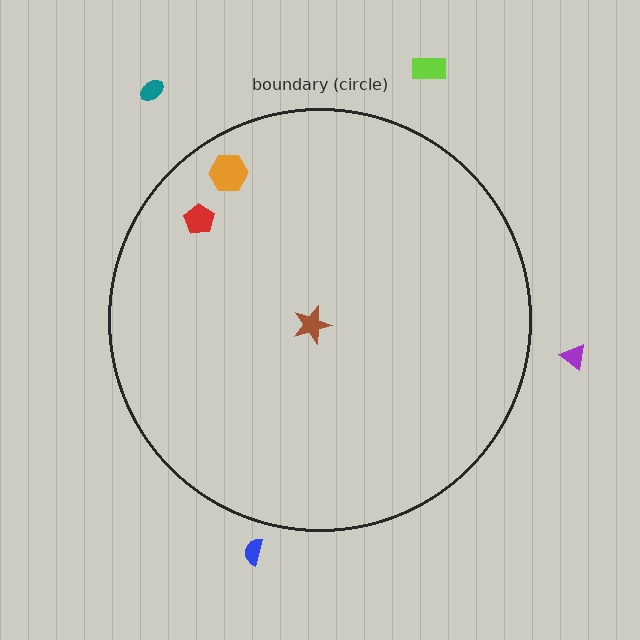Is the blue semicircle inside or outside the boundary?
Outside.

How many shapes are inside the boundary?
3 inside, 4 outside.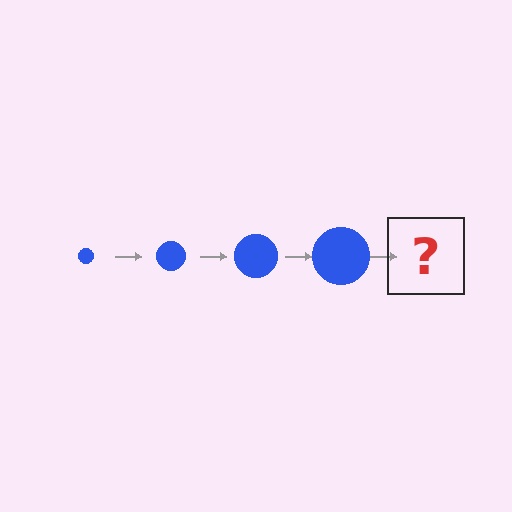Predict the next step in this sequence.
The next step is a blue circle, larger than the previous one.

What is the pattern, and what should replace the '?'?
The pattern is that the circle gets progressively larger each step. The '?' should be a blue circle, larger than the previous one.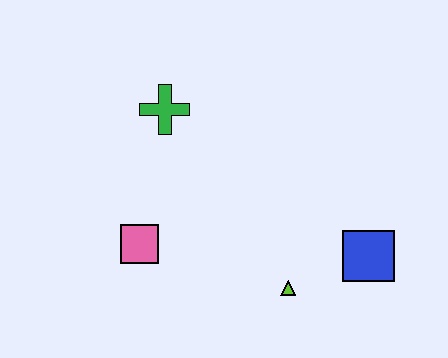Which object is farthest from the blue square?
The green cross is farthest from the blue square.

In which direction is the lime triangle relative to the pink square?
The lime triangle is to the right of the pink square.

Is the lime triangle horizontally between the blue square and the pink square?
Yes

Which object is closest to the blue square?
The lime triangle is closest to the blue square.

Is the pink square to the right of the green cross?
No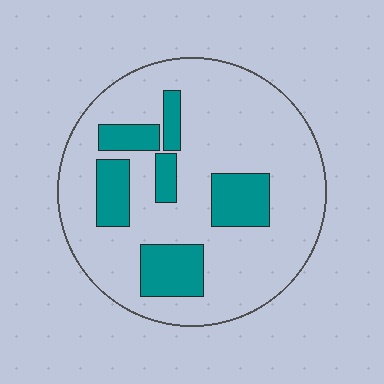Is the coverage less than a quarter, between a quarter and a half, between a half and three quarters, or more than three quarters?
Less than a quarter.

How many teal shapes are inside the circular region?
6.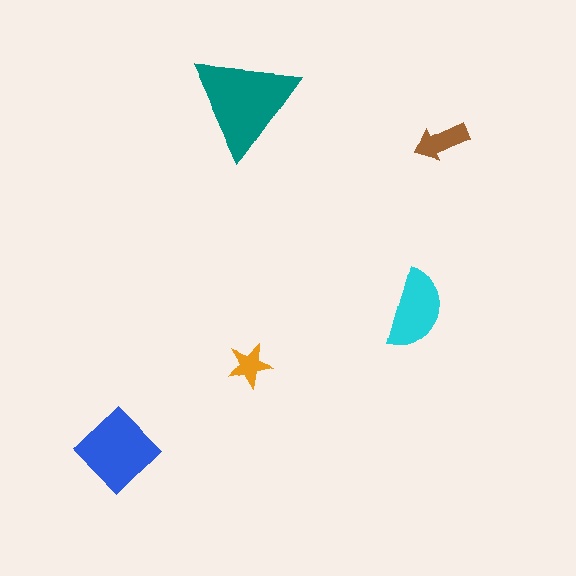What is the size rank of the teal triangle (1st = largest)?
1st.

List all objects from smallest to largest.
The orange star, the brown arrow, the cyan semicircle, the blue diamond, the teal triangle.